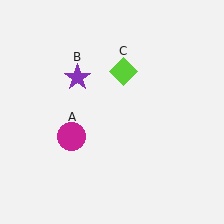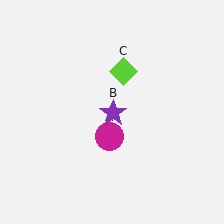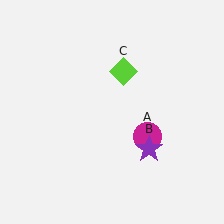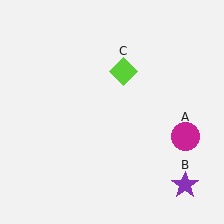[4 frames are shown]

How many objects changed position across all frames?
2 objects changed position: magenta circle (object A), purple star (object B).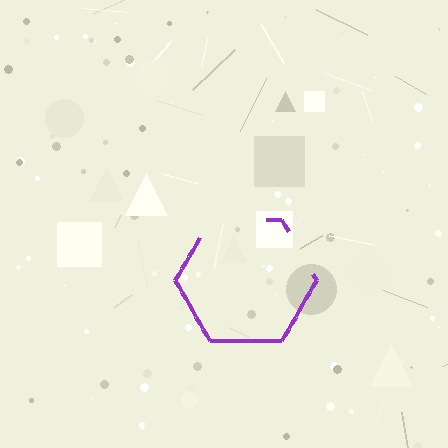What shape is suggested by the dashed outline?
The dashed outline suggests a hexagon.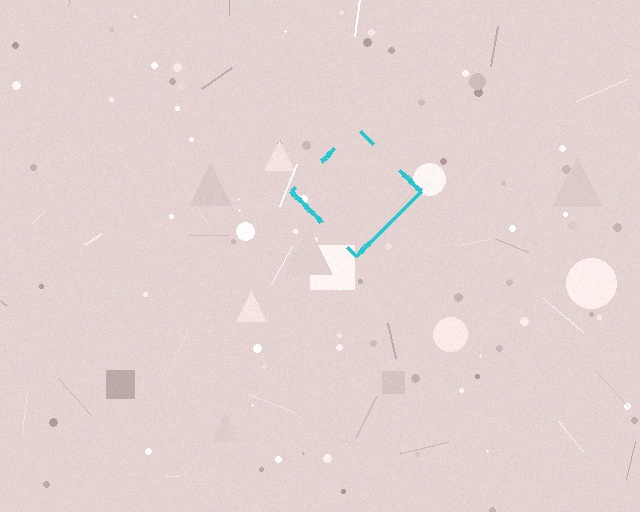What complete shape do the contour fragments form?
The contour fragments form a diamond.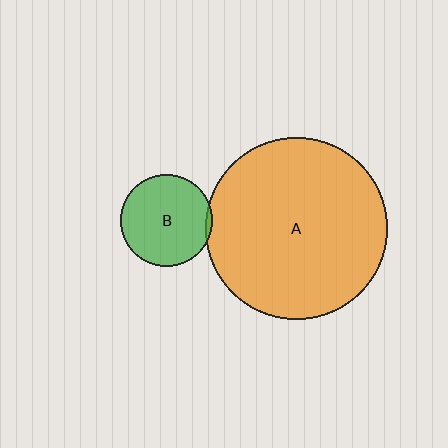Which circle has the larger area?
Circle A (orange).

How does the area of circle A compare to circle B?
Approximately 4.0 times.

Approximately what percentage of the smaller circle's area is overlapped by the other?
Approximately 5%.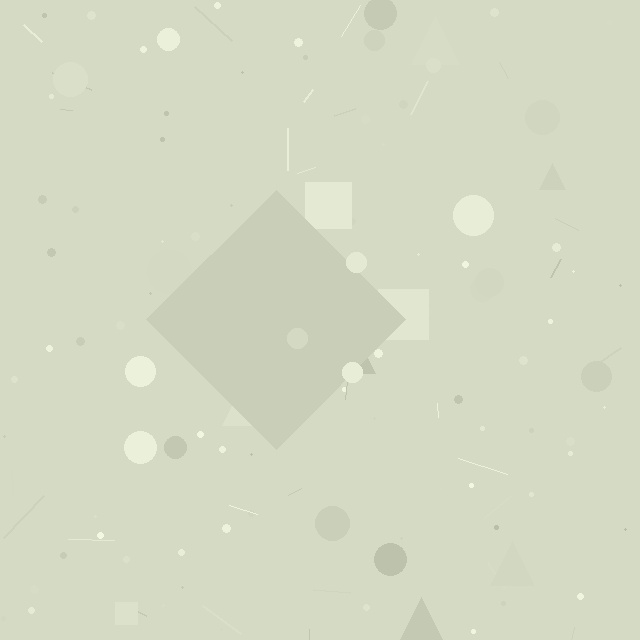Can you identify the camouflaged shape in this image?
The camouflaged shape is a diamond.